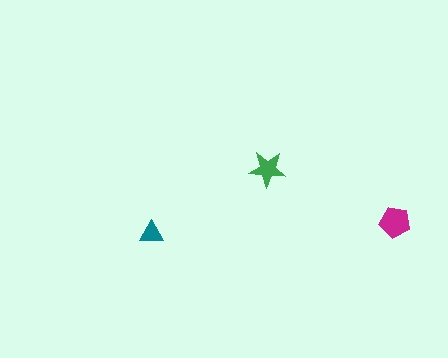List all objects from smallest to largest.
The teal triangle, the green star, the magenta pentagon.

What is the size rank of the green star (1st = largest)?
2nd.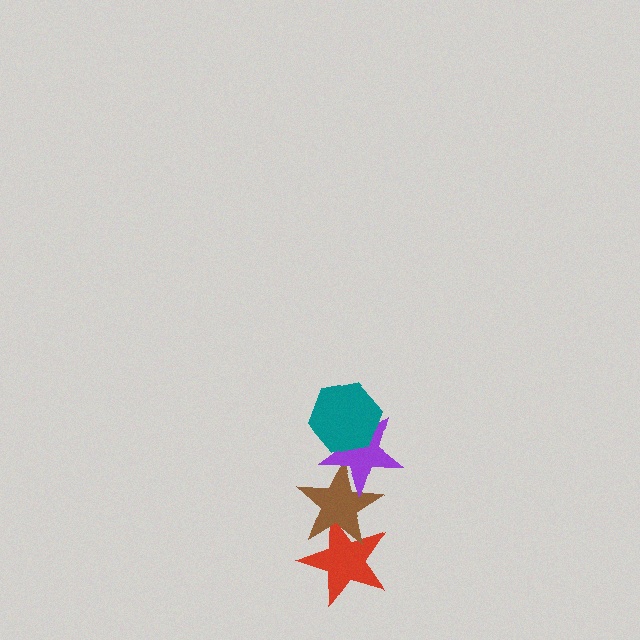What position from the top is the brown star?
The brown star is 3rd from the top.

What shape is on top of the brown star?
The purple star is on top of the brown star.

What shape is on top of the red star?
The brown star is on top of the red star.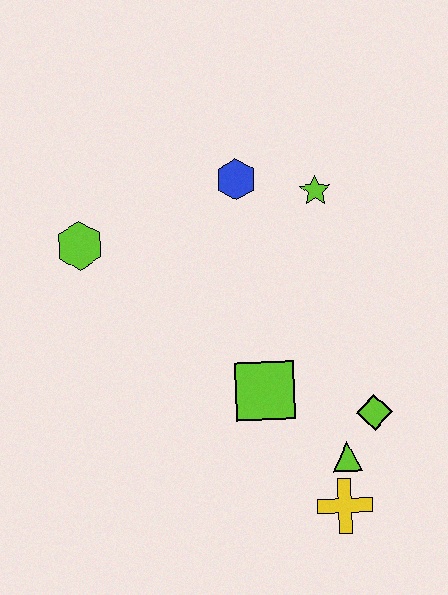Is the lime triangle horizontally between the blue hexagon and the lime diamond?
Yes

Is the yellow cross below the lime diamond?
Yes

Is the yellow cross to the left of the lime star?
No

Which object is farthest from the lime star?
The yellow cross is farthest from the lime star.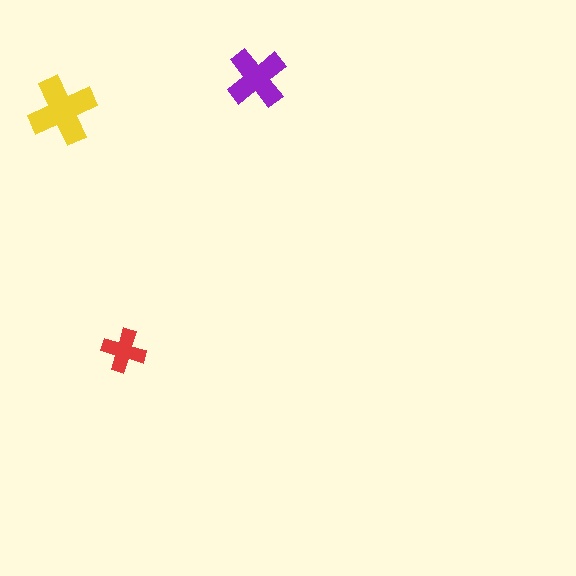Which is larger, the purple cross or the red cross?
The purple one.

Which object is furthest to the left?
The yellow cross is leftmost.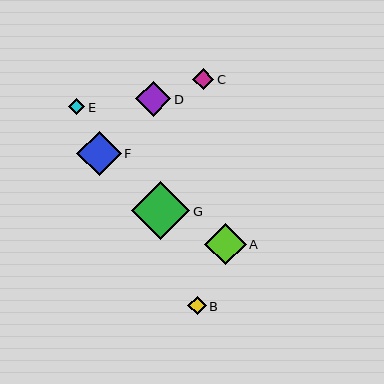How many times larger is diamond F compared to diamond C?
Diamond F is approximately 2.1 times the size of diamond C.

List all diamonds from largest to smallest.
From largest to smallest: G, F, A, D, C, B, E.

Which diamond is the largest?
Diamond G is the largest with a size of approximately 58 pixels.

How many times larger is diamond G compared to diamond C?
Diamond G is approximately 2.7 times the size of diamond C.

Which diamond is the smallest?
Diamond E is the smallest with a size of approximately 16 pixels.